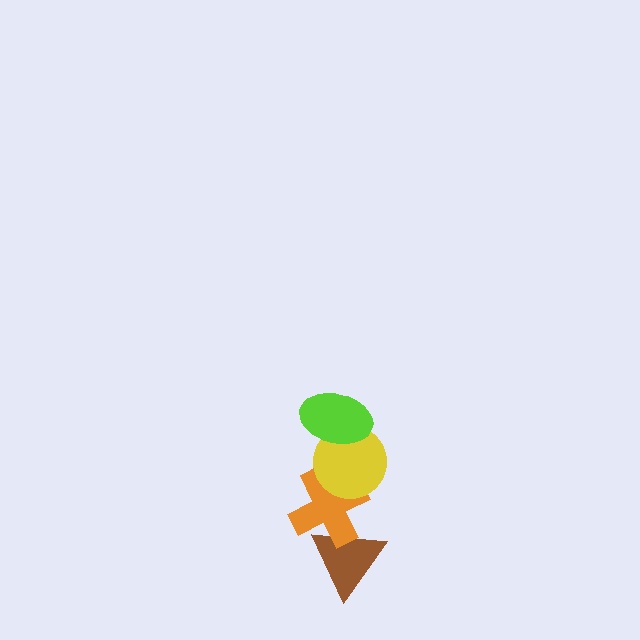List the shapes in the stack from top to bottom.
From top to bottom: the lime ellipse, the yellow circle, the orange cross, the brown triangle.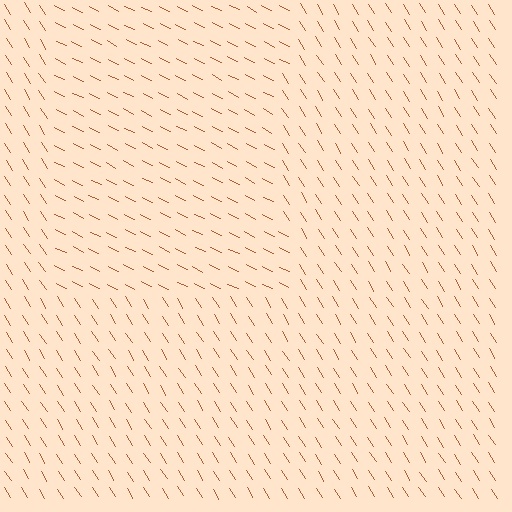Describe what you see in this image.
The image is filled with small brown line segments. A rectangle region in the image has lines oriented differently from the surrounding lines, creating a visible texture boundary.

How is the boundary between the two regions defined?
The boundary is defined purely by a change in line orientation (approximately 31 degrees difference). All lines are the same color and thickness.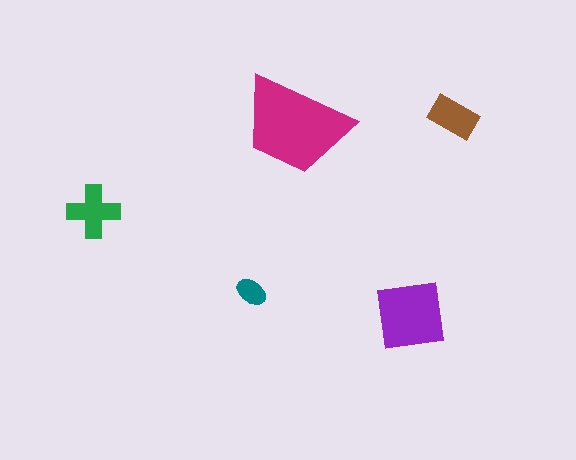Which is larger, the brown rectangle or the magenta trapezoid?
The magenta trapezoid.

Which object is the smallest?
The teal ellipse.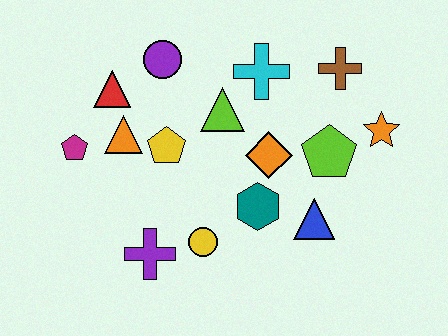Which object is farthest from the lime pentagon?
The magenta pentagon is farthest from the lime pentagon.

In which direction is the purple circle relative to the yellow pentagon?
The purple circle is above the yellow pentagon.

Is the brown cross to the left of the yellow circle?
No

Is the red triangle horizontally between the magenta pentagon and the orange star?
Yes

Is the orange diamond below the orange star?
Yes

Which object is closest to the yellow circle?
The purple cross is closest to the yellow circle.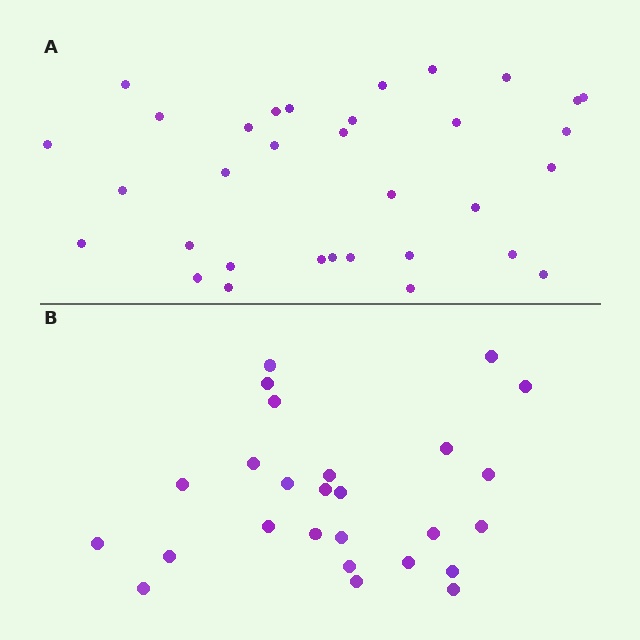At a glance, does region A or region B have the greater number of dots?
Region A (the top region) has more dots.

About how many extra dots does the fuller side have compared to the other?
Region A has roughly 8 or so more dots than region B.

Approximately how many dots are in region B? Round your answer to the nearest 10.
About 30 dots. (The exact count is 26, which rounds to 30.)